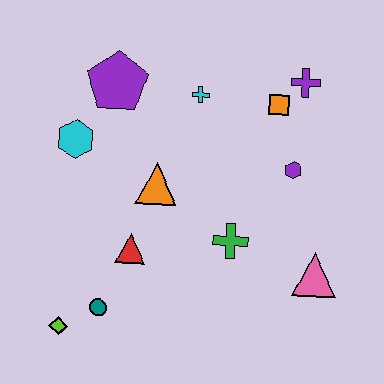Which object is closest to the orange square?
The purple cross is closest to the orange square.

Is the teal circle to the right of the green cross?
No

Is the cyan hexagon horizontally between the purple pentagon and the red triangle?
No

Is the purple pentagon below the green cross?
No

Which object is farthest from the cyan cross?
The lime diamond is farthest from the cyan cross.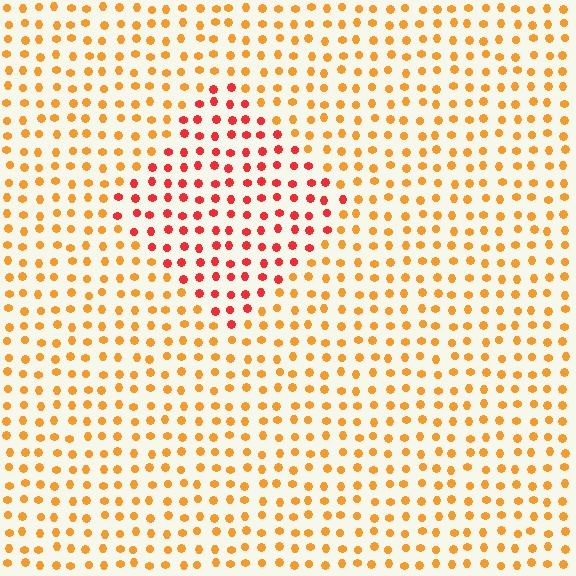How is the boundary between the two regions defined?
The boundary is defined purely by a slight shift in hue (about 36 degrees). Spacing, size, and orientation are identical on both sides.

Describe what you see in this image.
The image is filled with small orange elements in a uniform arrangement. A diamond-shaped region is visible where the elements are tinted to a slightly different hue, forming a subtle color boundary.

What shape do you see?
I see a diamond.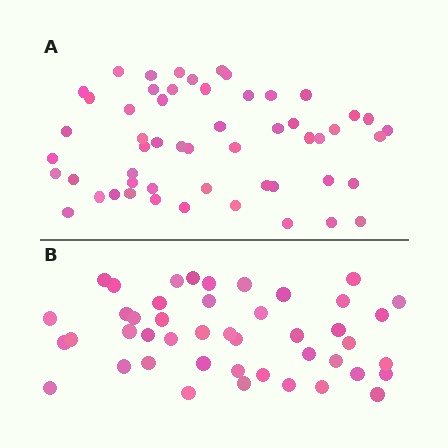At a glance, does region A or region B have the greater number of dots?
Region A (the top region) has more dots.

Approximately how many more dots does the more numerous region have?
Region A has roughly 8 or so more dots than region B.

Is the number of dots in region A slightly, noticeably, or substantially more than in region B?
Region A has only slightly more — the two regions are fairly close. The ratio is roughly 1.2 to 1.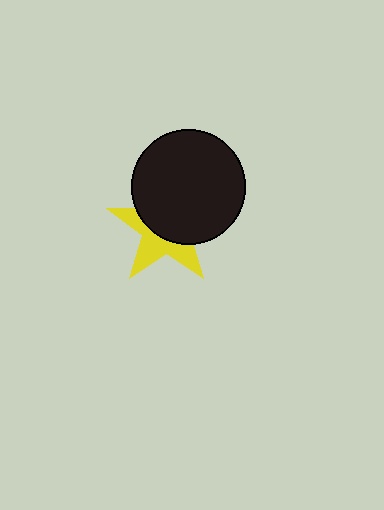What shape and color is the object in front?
The object in front is a black circle.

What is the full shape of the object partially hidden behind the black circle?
The partially hidden object is a yellow star.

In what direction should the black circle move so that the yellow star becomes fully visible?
The black circle should move toward the upper-right. That is the shortest direction to clear the overlap and leave the yellow star fully visible.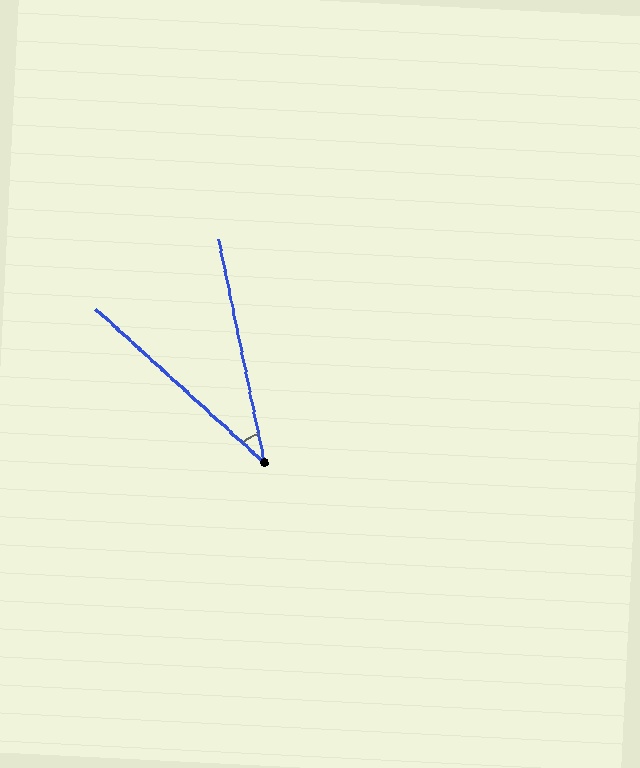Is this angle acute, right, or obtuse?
It is acute.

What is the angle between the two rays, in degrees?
Approximately 36 degrees.